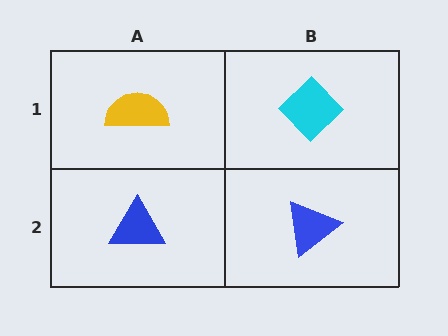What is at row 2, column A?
A blue triangle.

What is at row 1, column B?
A cyan diamond.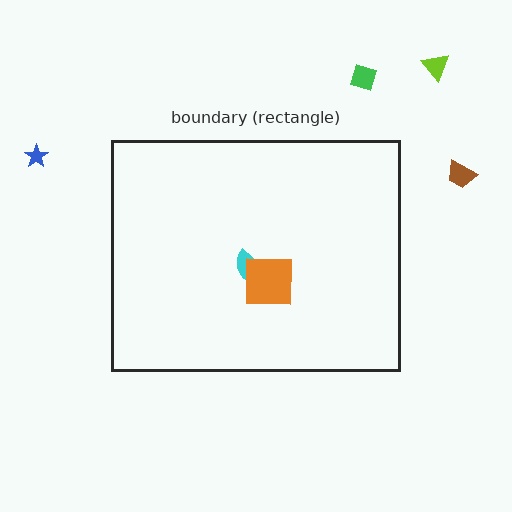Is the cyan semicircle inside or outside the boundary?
Inside.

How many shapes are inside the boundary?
2 inside, 4 outside.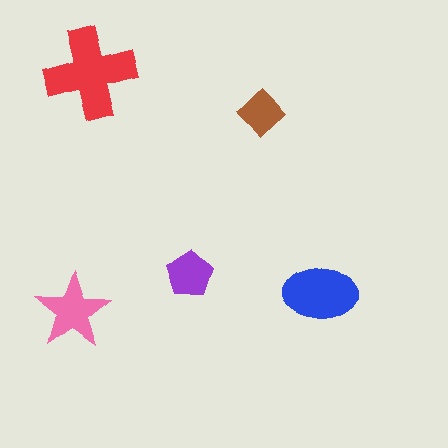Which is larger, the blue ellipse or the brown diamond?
The blue ellipse.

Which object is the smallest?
The brown diamond.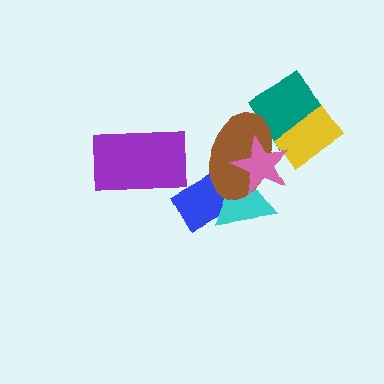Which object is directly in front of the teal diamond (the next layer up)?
The yellow rectangle is directly in front of the teal diamond.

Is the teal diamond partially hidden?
Yes, it is partially covered by another shape.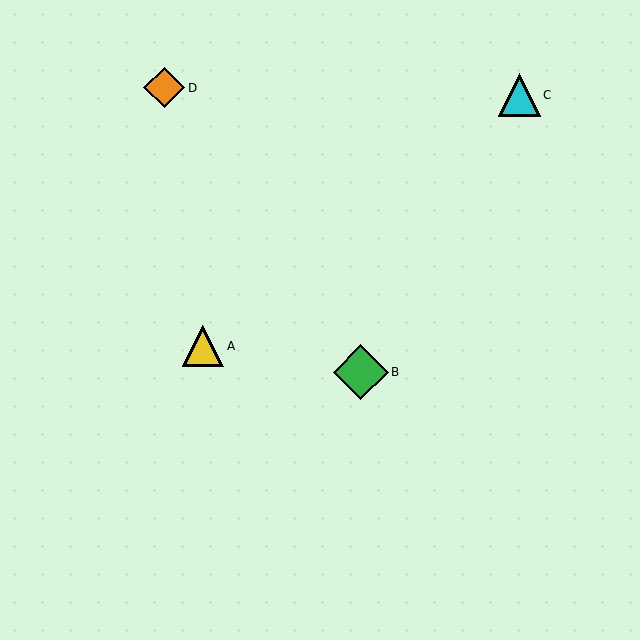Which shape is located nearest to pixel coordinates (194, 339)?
The yellow triangle (labeled A) at (203, 346) is nearest to that location.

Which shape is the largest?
The green diamond (labeled B) is the largest.